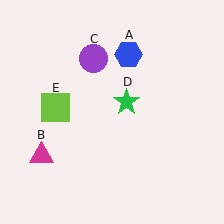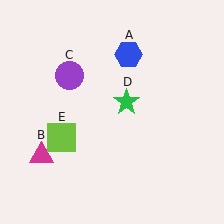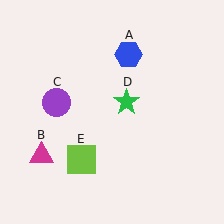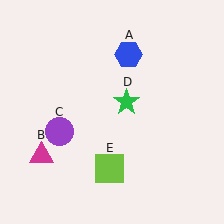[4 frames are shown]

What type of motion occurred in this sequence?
The purple circle (object C), lime square (object E) rotated counterclockwise around the center of the scene.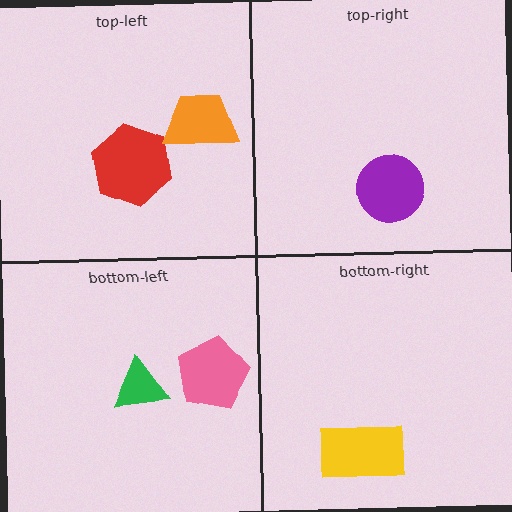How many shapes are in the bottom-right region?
1.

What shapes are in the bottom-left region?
The pink pentagon, the green triangle.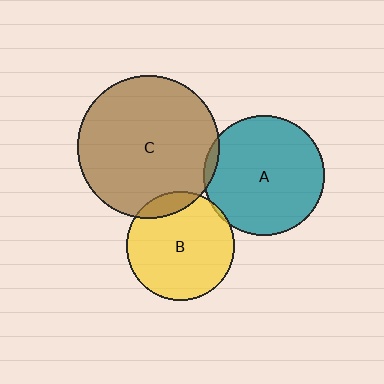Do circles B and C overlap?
Yes.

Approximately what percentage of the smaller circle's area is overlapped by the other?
Approximately 10%.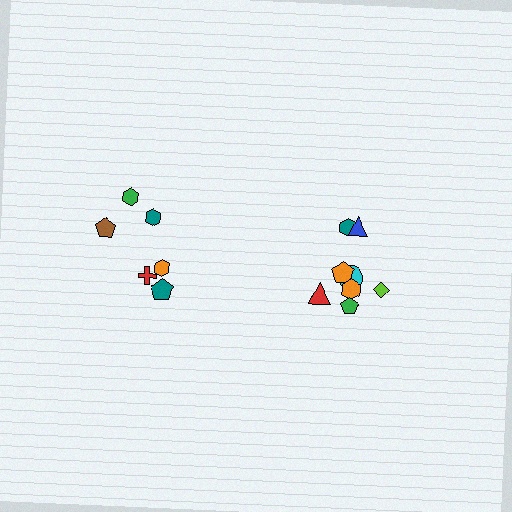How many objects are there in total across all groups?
There are 14 objects.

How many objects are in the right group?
There are 8 objects.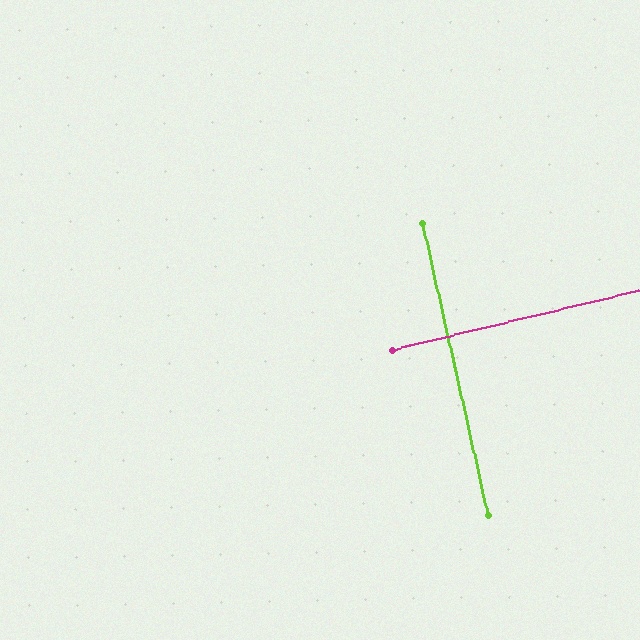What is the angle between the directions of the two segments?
Approximately 89 degrees.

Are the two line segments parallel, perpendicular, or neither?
Perpendicular — they meet at approximately 89°.